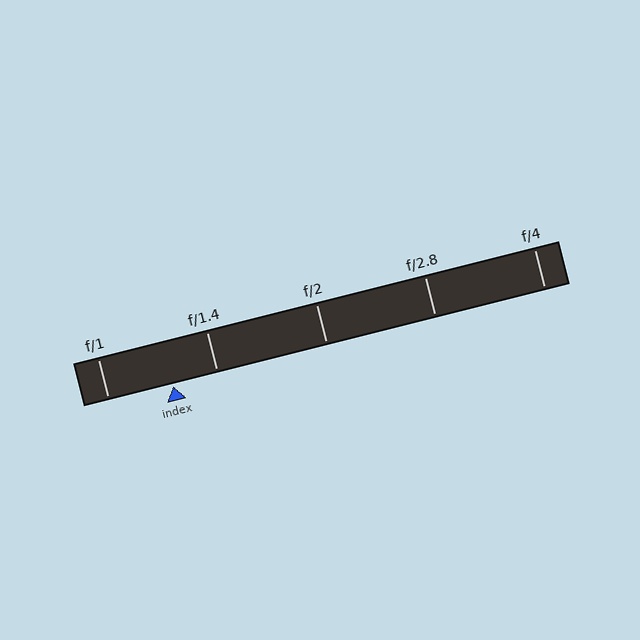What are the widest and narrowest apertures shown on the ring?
The widest aperture shown is f/1 and the narrowest is f/4.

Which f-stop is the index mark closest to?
The index mark is closest to f/1.4.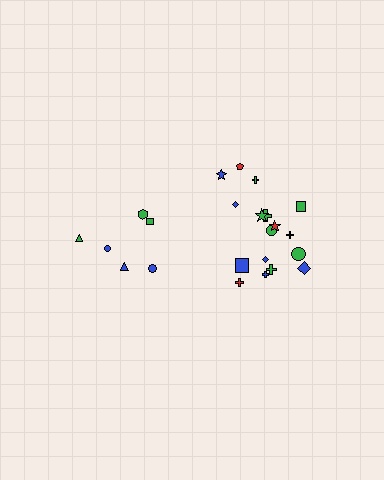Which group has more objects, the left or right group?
The right group.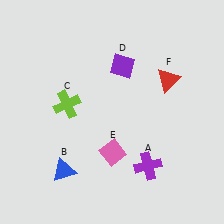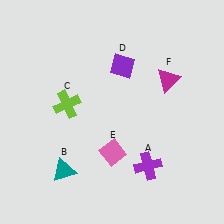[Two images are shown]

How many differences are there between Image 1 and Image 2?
There are 2 differences between the two images.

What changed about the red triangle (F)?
In Image 1, F is red. In Image 2, it changed to magenta.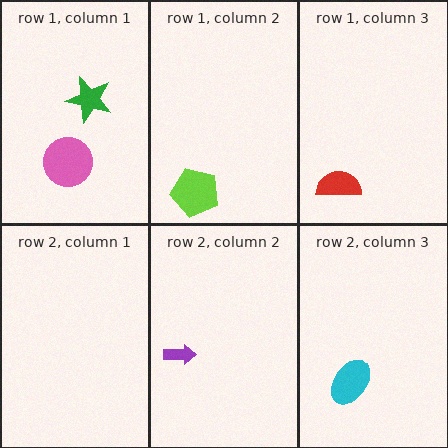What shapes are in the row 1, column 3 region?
The red semicircle.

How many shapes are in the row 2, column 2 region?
1.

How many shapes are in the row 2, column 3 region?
1.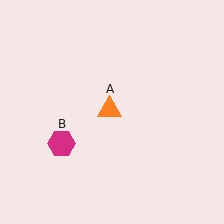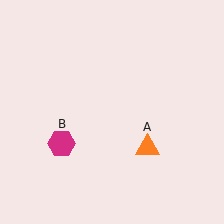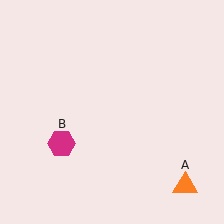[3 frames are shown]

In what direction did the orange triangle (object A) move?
The orange triangle (object A) moved down and to the right.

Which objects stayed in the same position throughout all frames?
Magenta hexagon (object B) remained stationary.